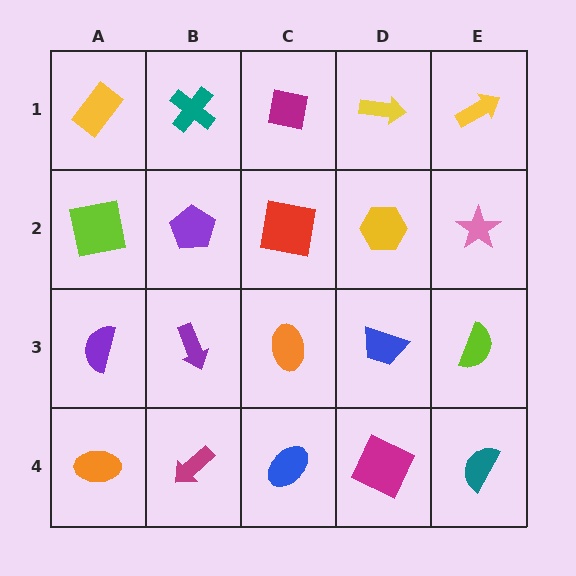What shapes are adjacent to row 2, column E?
A yellow arrow (row 1, column E), a lime semicircle (row 3, column E), a yellow hexagon (row 2, column D).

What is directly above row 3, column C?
A red square.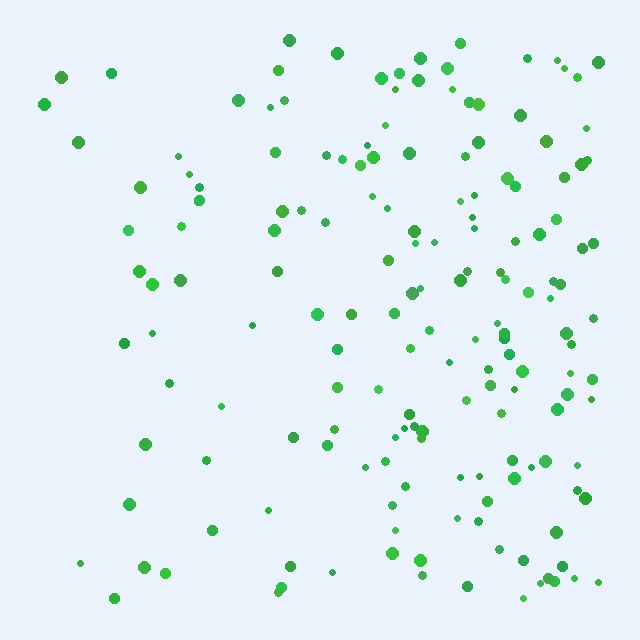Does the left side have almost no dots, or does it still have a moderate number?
Still a moderate number, just noticeably fewer than the right.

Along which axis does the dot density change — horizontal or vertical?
Horizontal.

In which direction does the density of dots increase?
From left to right, with the right side densest.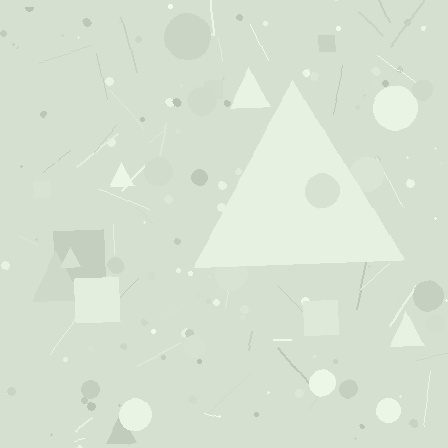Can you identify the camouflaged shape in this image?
The camouflaged shape is a triangle.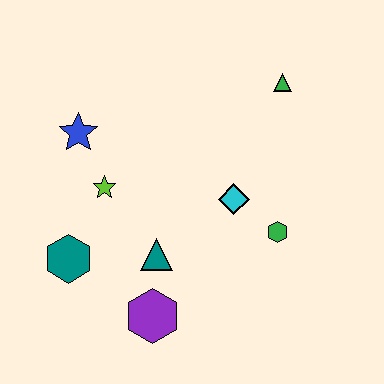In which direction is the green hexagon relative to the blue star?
The green hexagon is to the right of the blue star.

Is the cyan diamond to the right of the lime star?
Yes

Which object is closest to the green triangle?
The cyan diamond is closest to the green triangle.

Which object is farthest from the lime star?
The green triangle is farthest from the lime star.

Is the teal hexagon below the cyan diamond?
Yes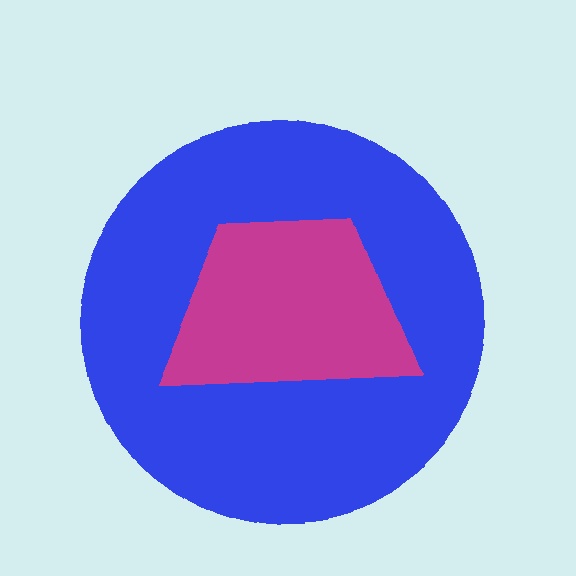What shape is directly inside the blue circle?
The magenta trapezoid.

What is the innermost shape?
The magenta trapezoid.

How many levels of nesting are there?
2.